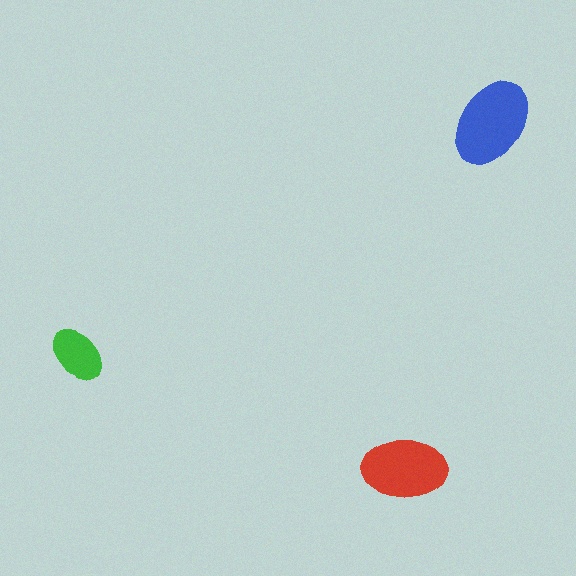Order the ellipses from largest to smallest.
the blue one, the red one, the green one.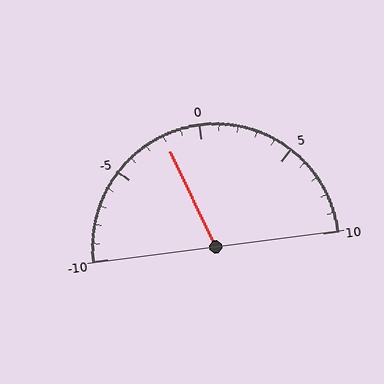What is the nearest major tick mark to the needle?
The nearest major tick mark is 0.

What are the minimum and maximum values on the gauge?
The gauge ranges from -10 to 10.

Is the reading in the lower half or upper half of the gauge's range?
The reading is in the lower half of the range (-10 to 10).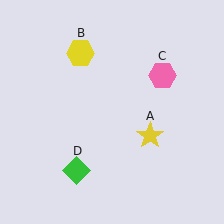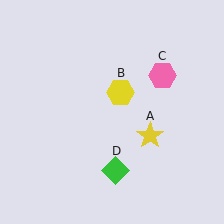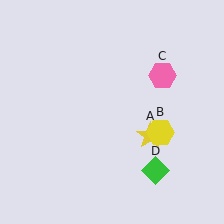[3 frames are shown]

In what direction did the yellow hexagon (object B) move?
The yellow hexagon (object B) moved down and to the right.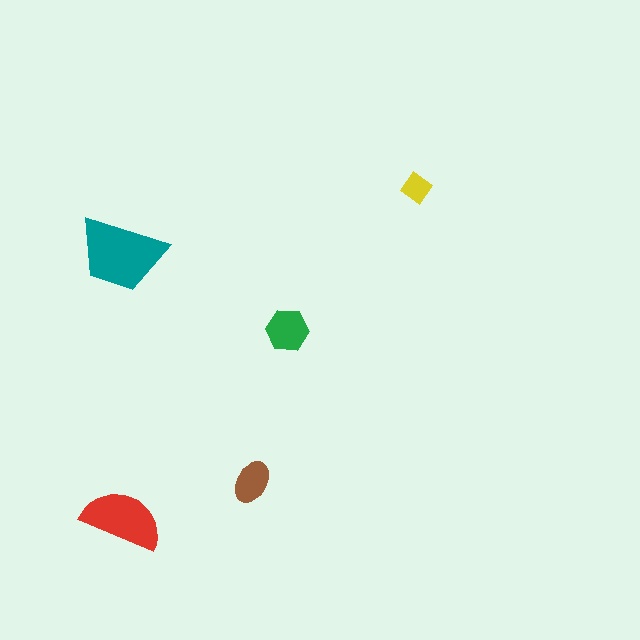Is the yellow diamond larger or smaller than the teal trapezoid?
Smaller.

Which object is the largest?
The teal trapezoid.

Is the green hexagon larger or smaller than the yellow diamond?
Larger.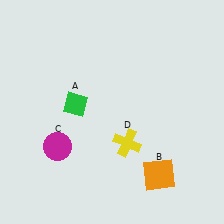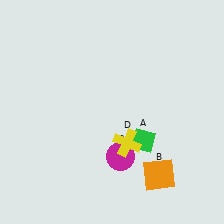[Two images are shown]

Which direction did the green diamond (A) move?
The green diamond (A) moved right.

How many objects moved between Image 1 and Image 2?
2 objects moved between the two images.